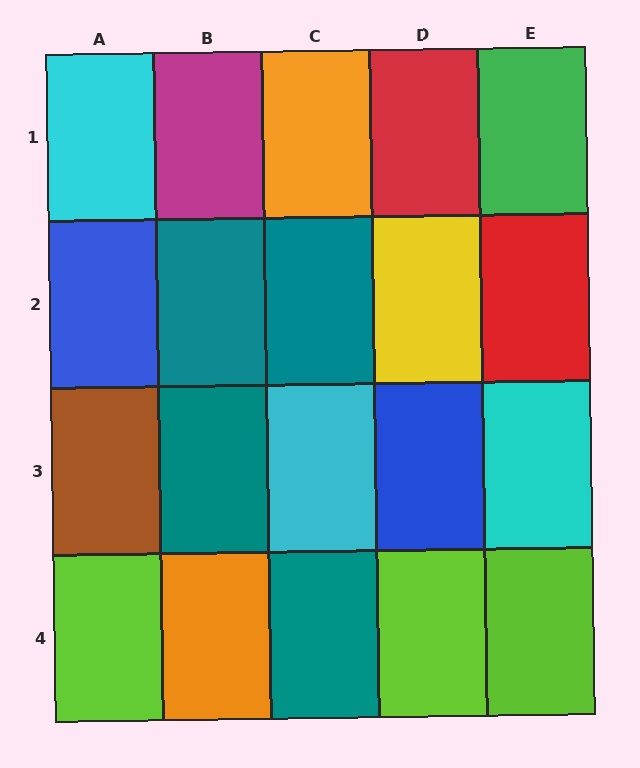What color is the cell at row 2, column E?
Red.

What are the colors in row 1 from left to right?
Cyan, magenta, orange, red, green.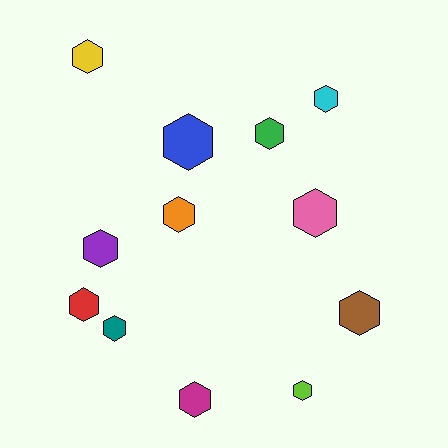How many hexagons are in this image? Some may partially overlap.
There are 12 hexagons.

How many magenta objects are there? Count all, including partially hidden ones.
There is 1 magenta object.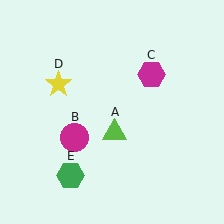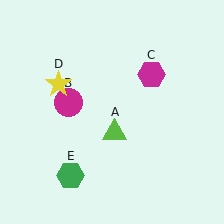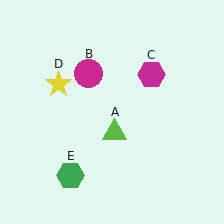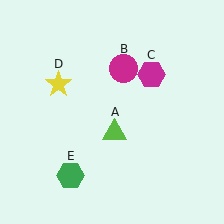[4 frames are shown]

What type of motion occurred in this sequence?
The magenta circle (object B) rotated clockwise around the center of the scene.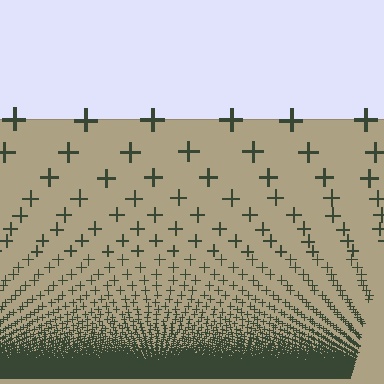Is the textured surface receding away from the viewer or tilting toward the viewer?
The surface appears to tilt toward the viewer. Texture elements get larger and sparser toward the top.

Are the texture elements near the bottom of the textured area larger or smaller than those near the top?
Smaller. The gradient is inverted — elements near the bottom are smaller and denser.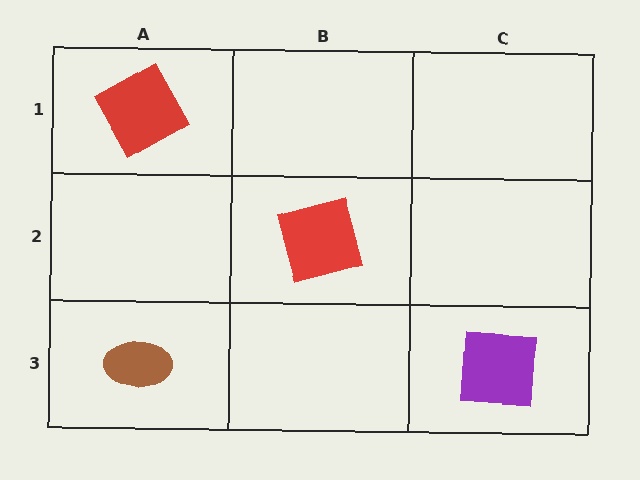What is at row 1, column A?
A red square.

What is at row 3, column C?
A purple square.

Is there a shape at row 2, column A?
No, that cell is empty.